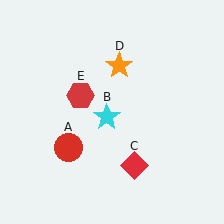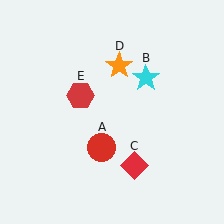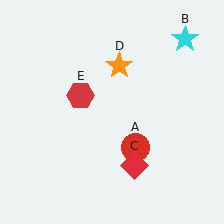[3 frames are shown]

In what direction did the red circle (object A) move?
The red circle (object A) moved right.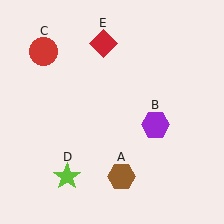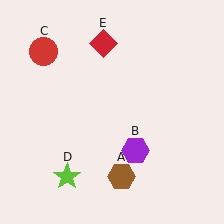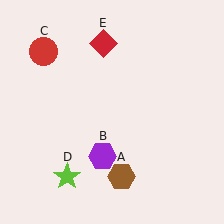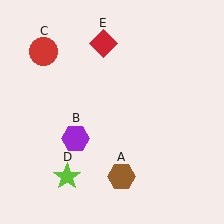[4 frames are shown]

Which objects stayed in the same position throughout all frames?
Brown hexagon (object A) and red circle (object C) and lime star (object D) and red diamond (object E) remained stationary.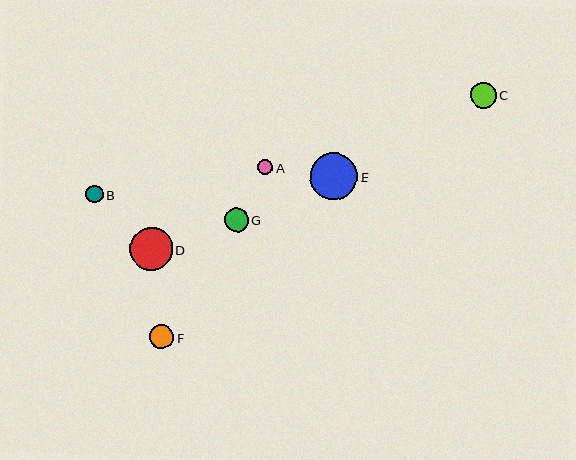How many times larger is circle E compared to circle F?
Circle E is approximately 2.0 times the size of circle F.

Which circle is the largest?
Circle E is the largest with a size of approximately 48 pixels.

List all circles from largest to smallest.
From largest to smallest: E, D, C, F, G, B, A.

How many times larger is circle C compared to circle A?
Circle C is approximately 1.6 times the size of circle A.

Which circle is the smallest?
Circle A is the smallest with a size of approximately 16 pixels.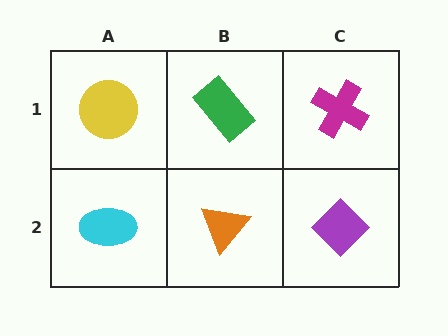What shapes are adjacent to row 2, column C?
A magenta cross (row 1, column C), an orange triangle (row 2, column B).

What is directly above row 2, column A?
A yellow circle.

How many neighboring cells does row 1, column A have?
2.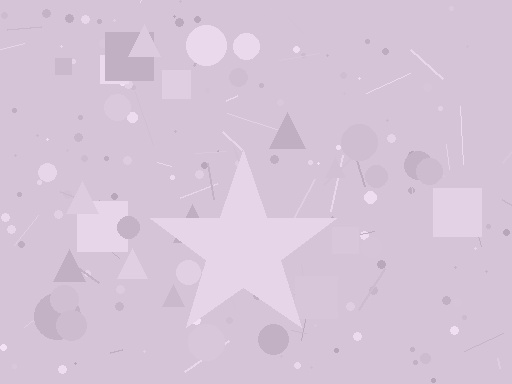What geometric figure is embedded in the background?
A star is embedded in the background.